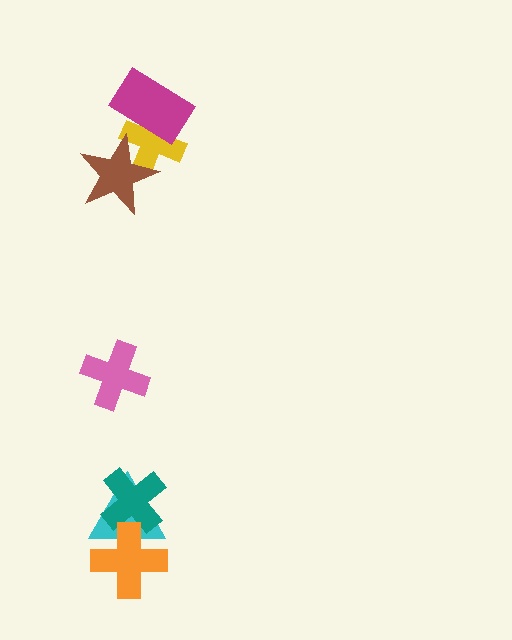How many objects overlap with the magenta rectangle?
1 object overlaps with the magenta rectangle.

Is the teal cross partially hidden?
Yes, it is partially covered by another shape.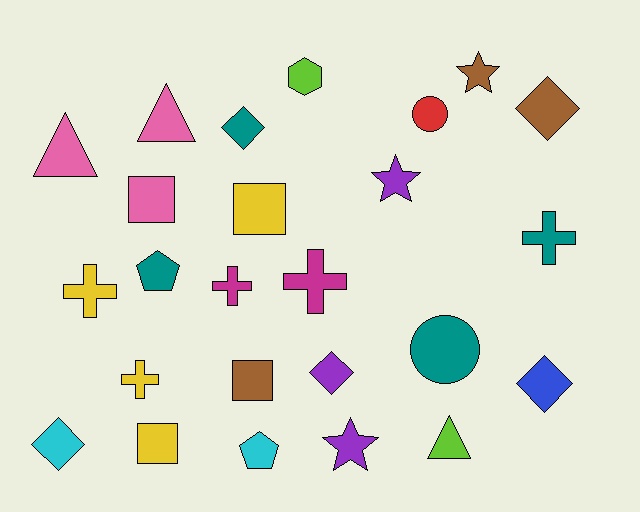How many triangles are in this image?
There are 3 triangles.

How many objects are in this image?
There are 25 objects.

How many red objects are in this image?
There is 1 red object.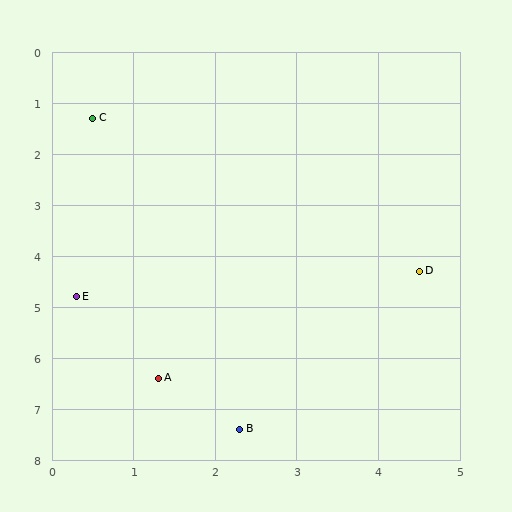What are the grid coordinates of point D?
Point D is at approximately (4.5, 4.3).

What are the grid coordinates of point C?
Point C is at approximately (0.5, 1.3).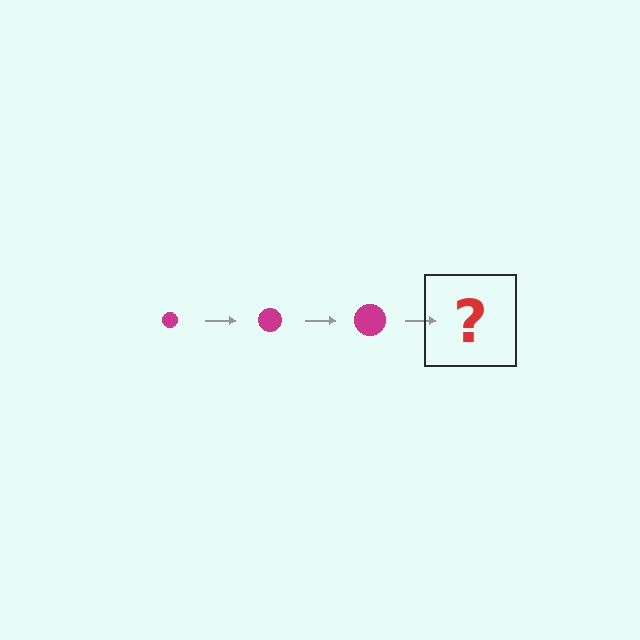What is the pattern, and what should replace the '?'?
The pattern is that the circle gets progressively larger each step. The '?' should be a magenta circle, larger than the previous one.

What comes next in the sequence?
The next element should be a magenta circle, larger than the previous one.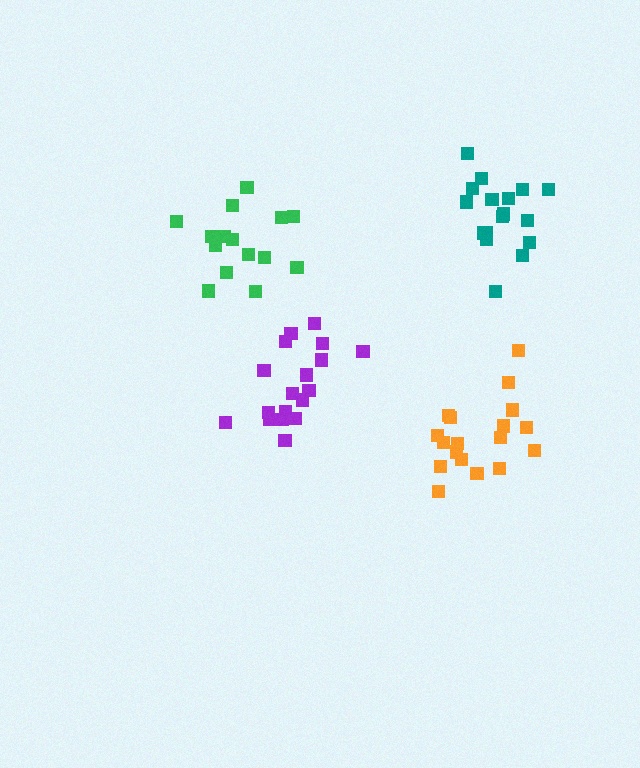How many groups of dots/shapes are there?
There are 4 groups.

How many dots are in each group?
Group 1: 18 dots, Group 2: 17 dots, Group 3: 16 dots, Group 4: 18 dots (69 total).